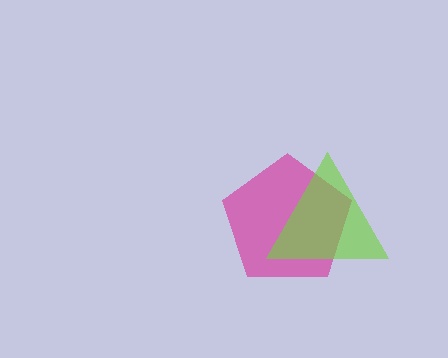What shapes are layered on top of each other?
The layered shapes are: a magenta pentagon, a lime triangle.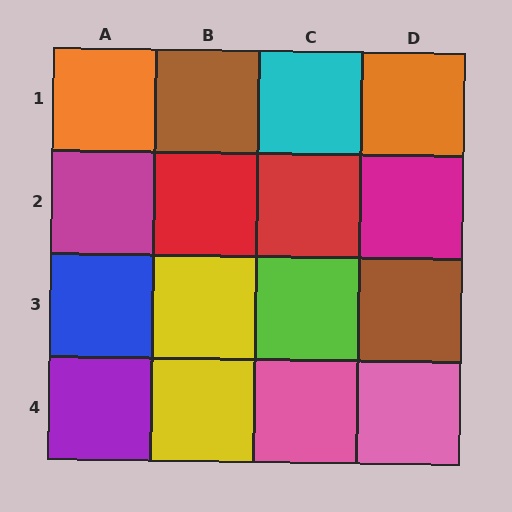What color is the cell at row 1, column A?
Orange.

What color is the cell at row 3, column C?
Lime.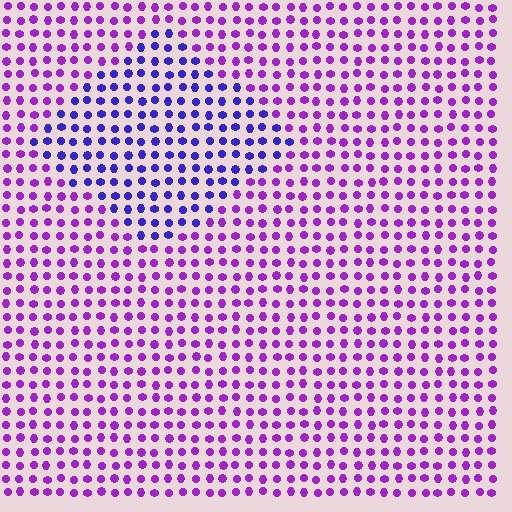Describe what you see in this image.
The image is filled with small purple elements in a uniform arrangement. A diamond-shaped region is visible where the elements are tinted to a slightly different hue, forming a subtle color boundary.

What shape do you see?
I see a diamond.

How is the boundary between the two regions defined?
The boundary is defined purely by a slight shift in hue (about 39 degrees). Spacing, size, and orientation are identical on both sides.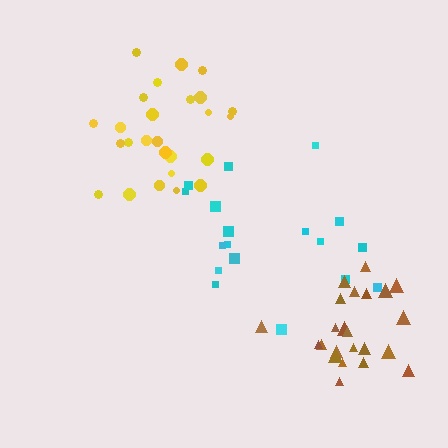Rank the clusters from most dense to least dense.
yellow, brown, cyan.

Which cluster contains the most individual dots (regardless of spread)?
Yellow (26).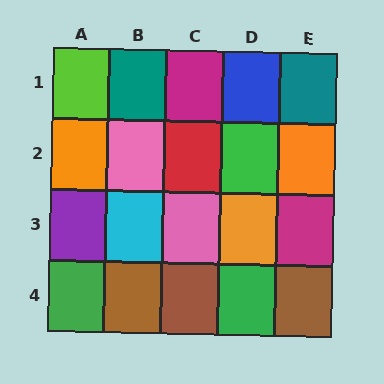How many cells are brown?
3 cells are brown.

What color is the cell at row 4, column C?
Brown.